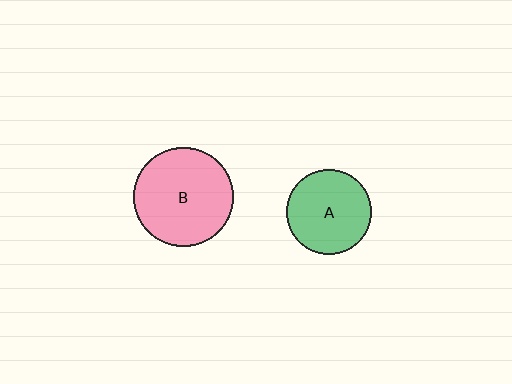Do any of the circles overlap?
No, none of the circles overlap.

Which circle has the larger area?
Circle B (pink).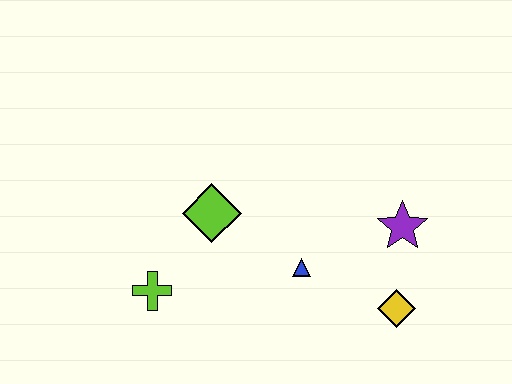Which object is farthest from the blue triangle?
The lime cross is farthest from the blue triangle.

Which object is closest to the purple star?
The yellow diamond is closest to the purple star.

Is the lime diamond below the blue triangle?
No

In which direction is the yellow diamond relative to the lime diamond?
The yellow diamond is to the right of the lime diamond.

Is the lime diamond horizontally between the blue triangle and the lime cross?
Yes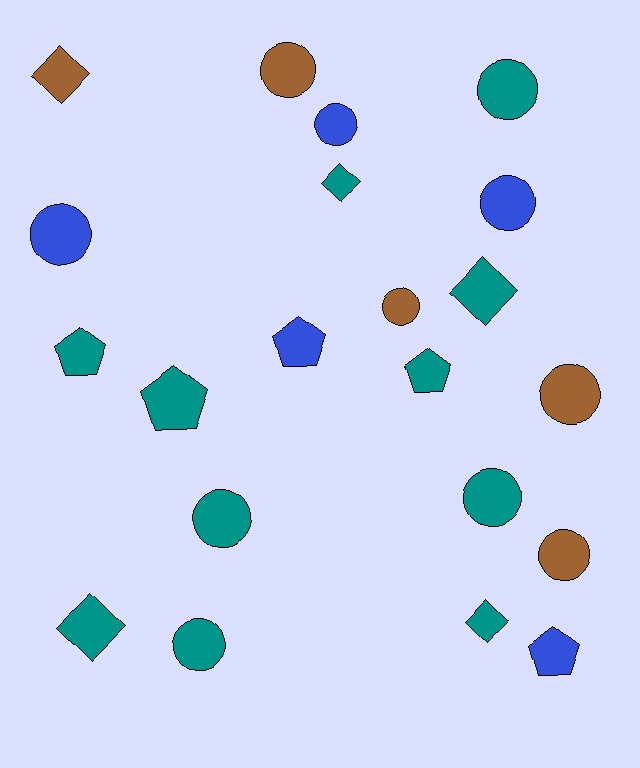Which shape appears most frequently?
Circle, with 11 objects.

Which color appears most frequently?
Teal, with 11 objects.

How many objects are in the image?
There are 21 objects.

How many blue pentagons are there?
There are 2 blue pentagons.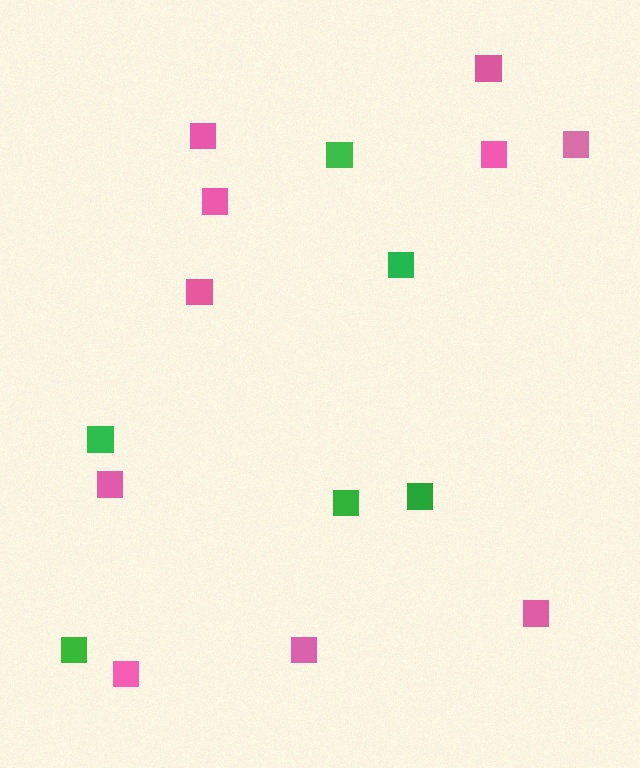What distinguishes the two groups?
There are 2 groups: one group of pink squares (10) and one group of green squares (6).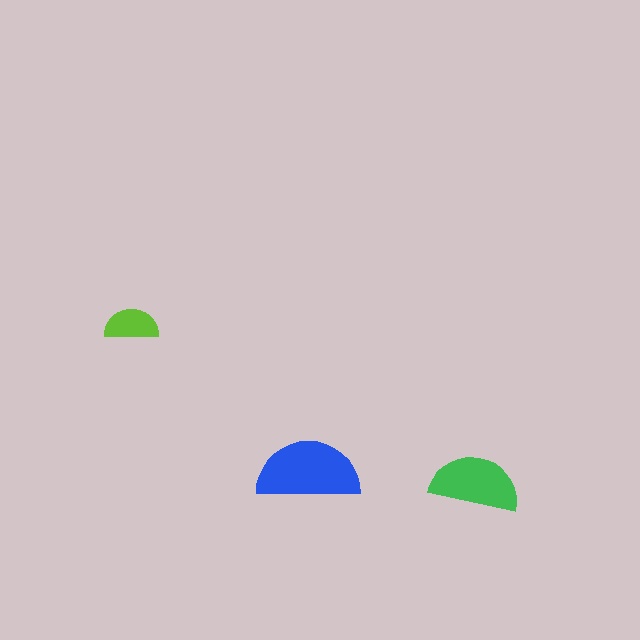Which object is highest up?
The lime semicircle is topmost.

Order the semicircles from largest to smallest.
the blue one, the green one, the lime one.